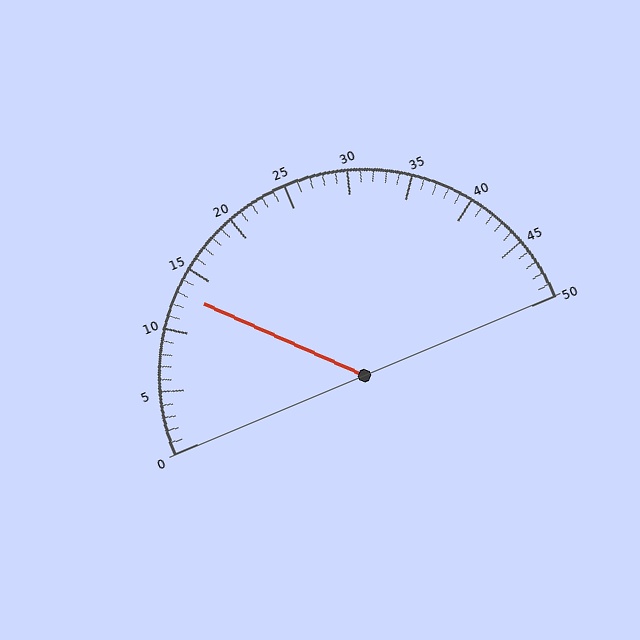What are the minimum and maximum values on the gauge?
The gauge ranges from 0 to 50.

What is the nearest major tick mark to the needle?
The nearest major tick mark is 15.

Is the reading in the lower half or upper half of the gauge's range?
The reading is in the lower half of the range (0 to 50).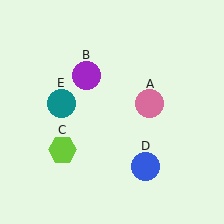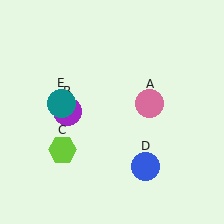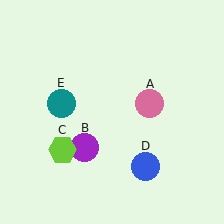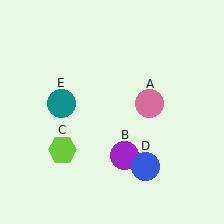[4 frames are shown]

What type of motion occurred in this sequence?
The purple circle (object B) rotated counterclockwise around the center of the scene.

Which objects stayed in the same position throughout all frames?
Pink circle (object A) and lime hexagon (object C) and blue circle (object D) and teal circle (object E) remained stationary.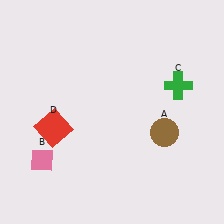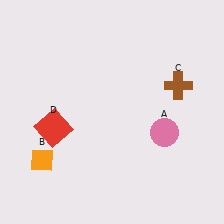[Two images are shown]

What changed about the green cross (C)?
In Image 1, C is green. In Image 2, it changed to brown.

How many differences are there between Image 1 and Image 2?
There are 3 differences between the two images.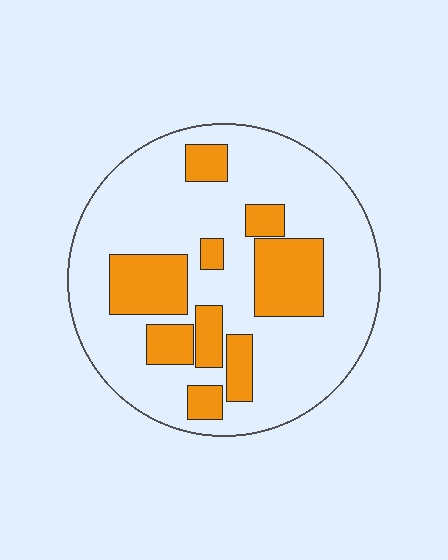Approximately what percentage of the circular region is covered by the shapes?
Approximately 25%.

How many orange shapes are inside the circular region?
9.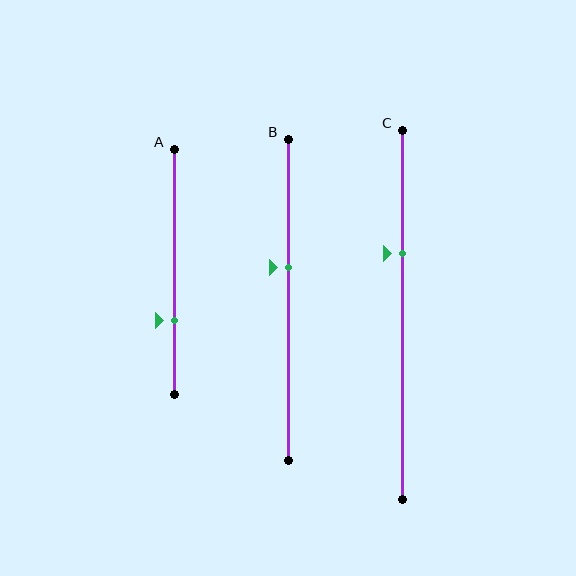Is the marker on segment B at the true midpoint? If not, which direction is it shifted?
No, the marker on segment B is shifted upward by about 10% of the segment length.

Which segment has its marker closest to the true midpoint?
Segment B has its marker closest to the true midpoint.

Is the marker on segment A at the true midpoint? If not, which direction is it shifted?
No, the marker on segment A is shifted downward by about 20% of the segment length.